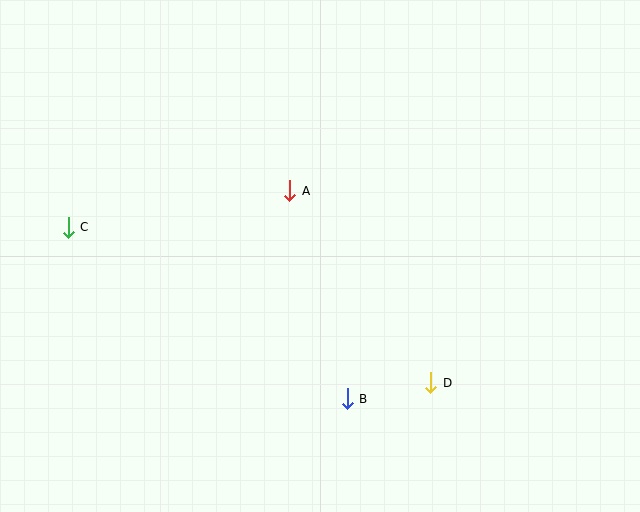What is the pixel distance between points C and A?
The distance between C and A is 225 pixels.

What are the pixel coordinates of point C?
Point C is at (68, 227).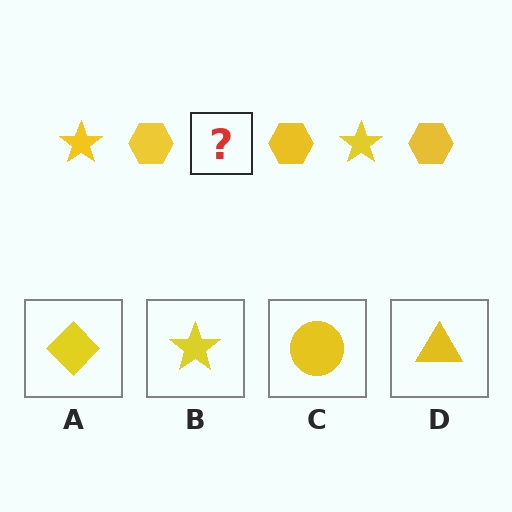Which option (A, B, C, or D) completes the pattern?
B.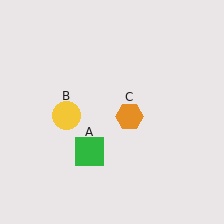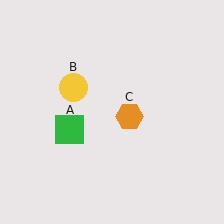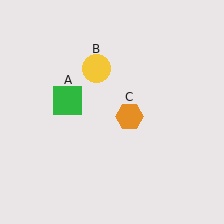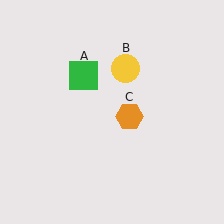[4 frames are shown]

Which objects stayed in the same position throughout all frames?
Orange hexagon (object C) remained stationary.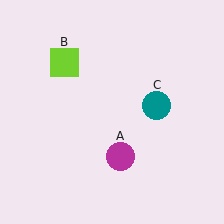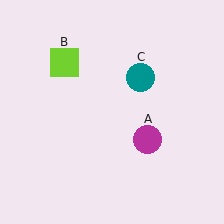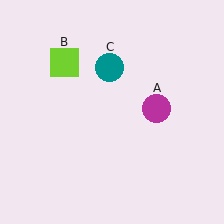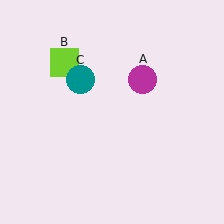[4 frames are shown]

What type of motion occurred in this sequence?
The magenta circle (object A), teal circle (object C) rotated counterclockwise around the center of the scene.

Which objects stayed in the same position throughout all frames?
Lime square (object B) remained stationary.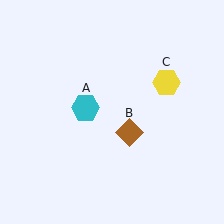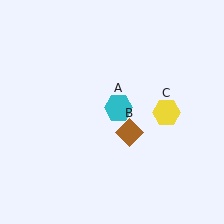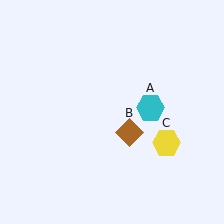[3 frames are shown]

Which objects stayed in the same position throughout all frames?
Brown diamond (object B) remained stationary.